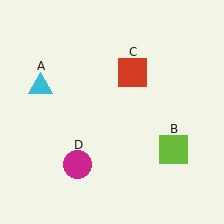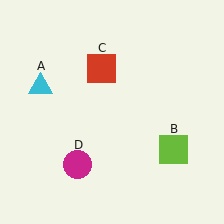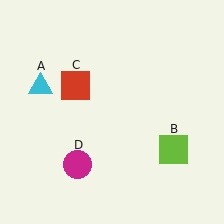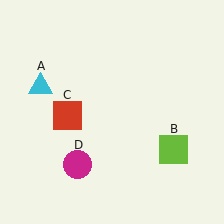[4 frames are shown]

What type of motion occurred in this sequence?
The red square (object C) rotated counterclockwise around the center of the scene.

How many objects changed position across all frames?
1 object changed position: red square (object C).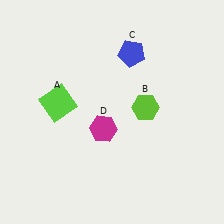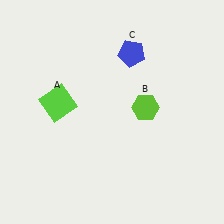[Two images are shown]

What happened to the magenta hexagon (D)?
The magenta hexagon (D) was removed in Image 2. It was in the bottom-left area of Image 1.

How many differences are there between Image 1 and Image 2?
There is 1 difference between the two images.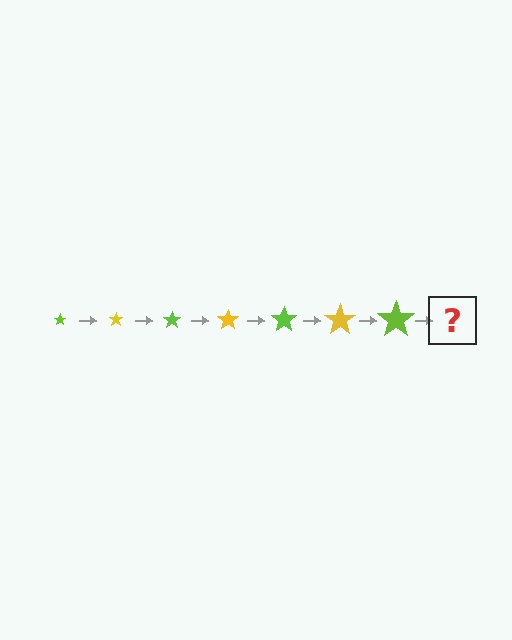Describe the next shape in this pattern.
It should be a yellow star, larger than the previous one.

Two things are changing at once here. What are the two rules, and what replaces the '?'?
The two rules are that the star grows larger each step and the color cycles through lime and yellow. The '?' should be a yellow star, larger than the previous one.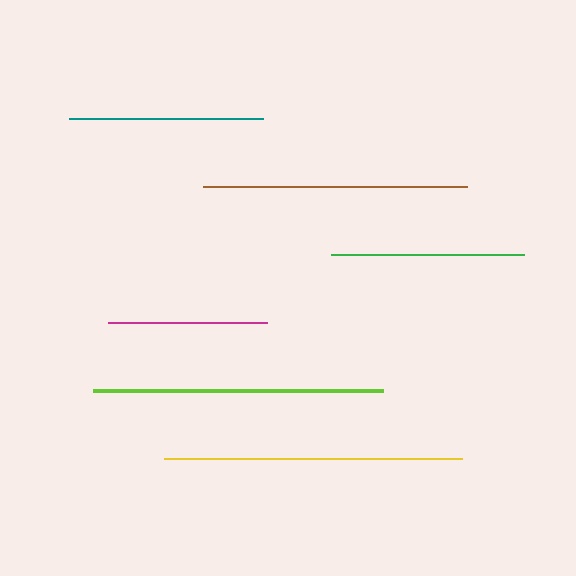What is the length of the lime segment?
The lime segment is approximately 290 pixels long.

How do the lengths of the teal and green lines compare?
The teal and green lines are approximately the same length.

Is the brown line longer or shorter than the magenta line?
The brown line is longer than the magenta line.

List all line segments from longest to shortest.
From longest to shortest: yellow, lime, brown, teal, green, magenta.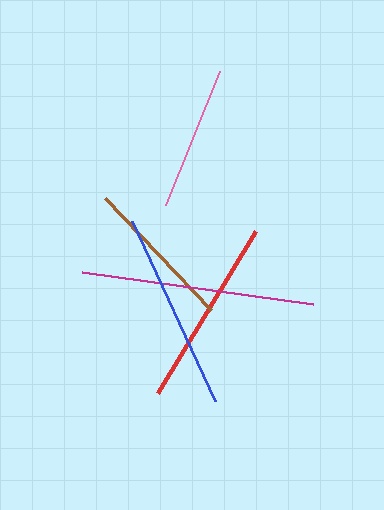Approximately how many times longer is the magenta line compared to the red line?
The magenta line is approximately 1.2 times the length of the red line.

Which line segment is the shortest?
The pink line is the shortest at approximately 144 pixels.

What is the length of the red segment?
The red segment is approximately 189 pixels long.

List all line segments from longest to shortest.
From longest to shortest: magenta, blue, red, brown, pink.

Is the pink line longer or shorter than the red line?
The red line is longer than the pink line.